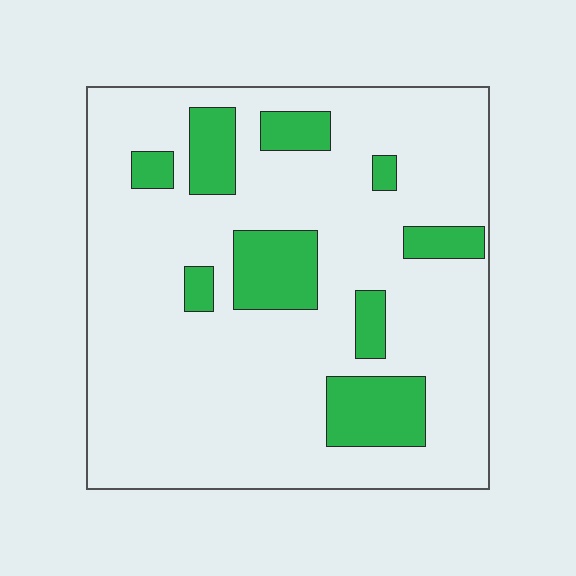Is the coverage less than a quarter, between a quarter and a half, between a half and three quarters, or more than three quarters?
Less than a quarter.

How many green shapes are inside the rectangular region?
9.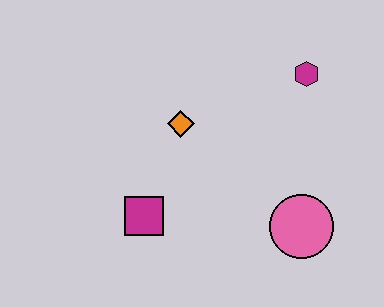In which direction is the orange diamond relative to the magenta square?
The orange diamond is above the magenta square.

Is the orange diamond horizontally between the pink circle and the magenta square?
Yes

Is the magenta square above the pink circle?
Yes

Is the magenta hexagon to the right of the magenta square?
Yes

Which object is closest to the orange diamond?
The magenta square is closest to the orange diamond.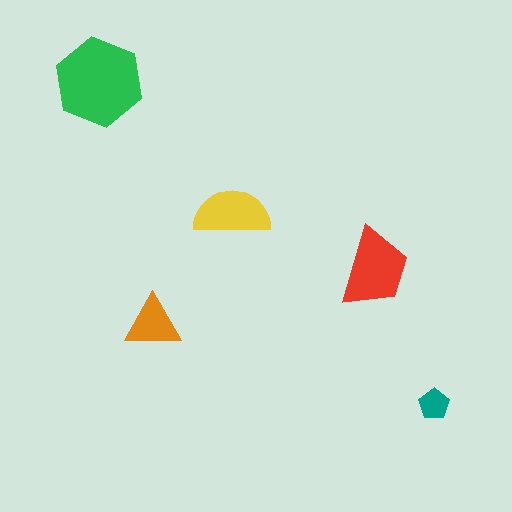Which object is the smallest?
The teal pentagon.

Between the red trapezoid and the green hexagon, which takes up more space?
The green hexagon.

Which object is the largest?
The green hexagon.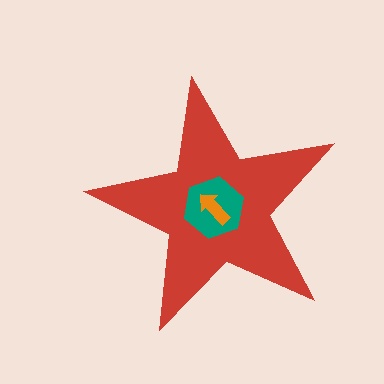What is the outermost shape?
The red star.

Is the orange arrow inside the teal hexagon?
Yes.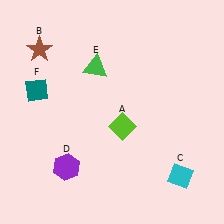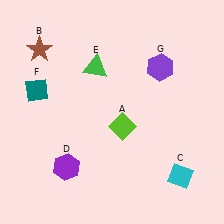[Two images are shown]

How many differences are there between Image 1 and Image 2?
There is 1 difference between the two images.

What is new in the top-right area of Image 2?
A purple hexagon (G) was added in the top-right area of Image 2.